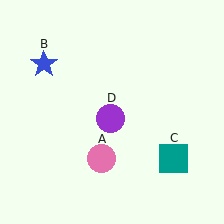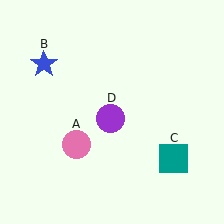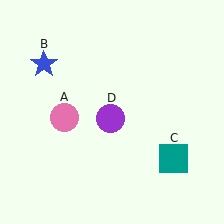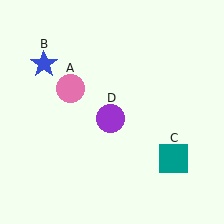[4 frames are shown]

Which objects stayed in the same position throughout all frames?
Blue star (object B) and teal square (object C) and purple circle (object D) remained stationary.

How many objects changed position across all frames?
1 object changed position: pink circle (object A).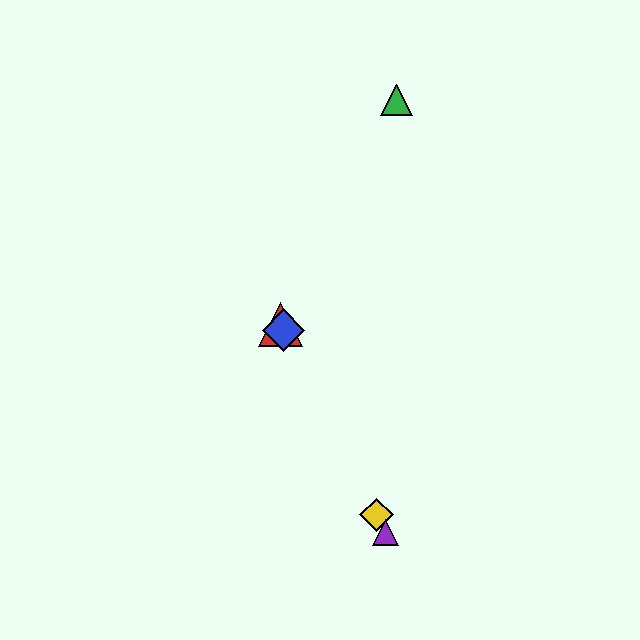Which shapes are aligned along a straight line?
The red triangle, the blue diamond, the yellow diamond, the purple triangle are aligned along a straight line.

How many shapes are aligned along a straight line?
4 shapes (the red triangle, the blue diamond, the yellow diamond, the purple triangle) are aligned along a straight line.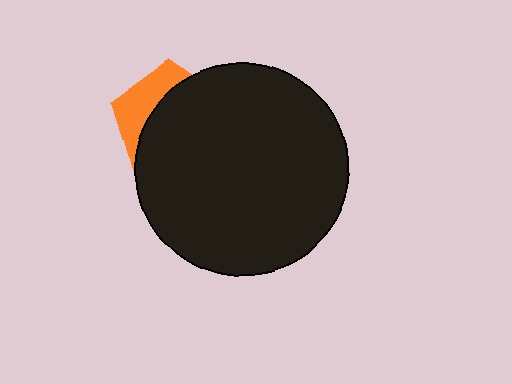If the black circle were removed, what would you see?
You would see the complete orange pentagon.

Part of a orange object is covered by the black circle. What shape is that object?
It is a pentagon.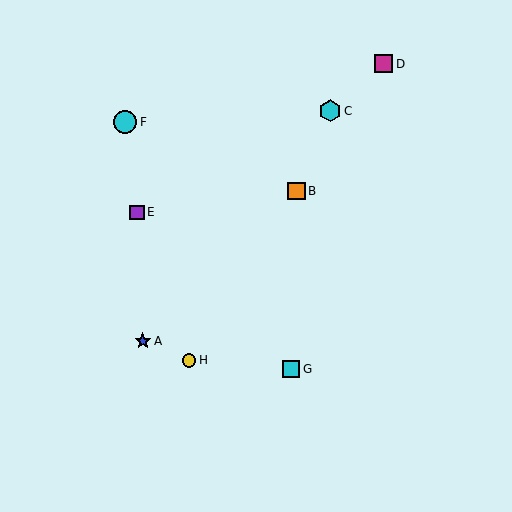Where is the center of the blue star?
The center of the blue star is at (143, 341).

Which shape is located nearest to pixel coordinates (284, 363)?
The cyan square (labeled G) at (291, 369) is nearest to that location.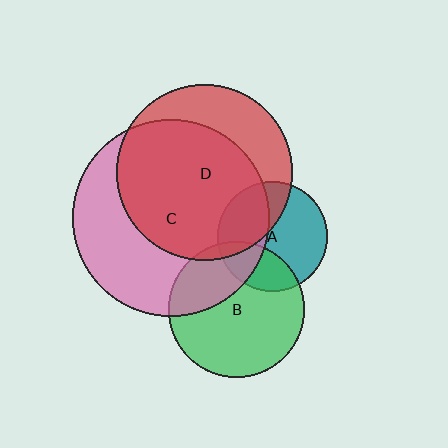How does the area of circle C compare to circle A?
Approximately 3.2 times.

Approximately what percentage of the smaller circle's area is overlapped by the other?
Approximately 25%.